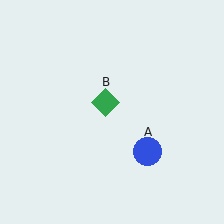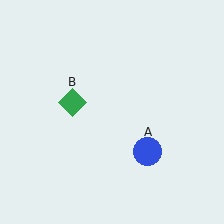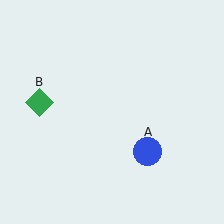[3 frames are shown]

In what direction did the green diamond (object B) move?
The green diamond (object B) moved left.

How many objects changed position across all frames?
1 object changed position: green diamond (object B).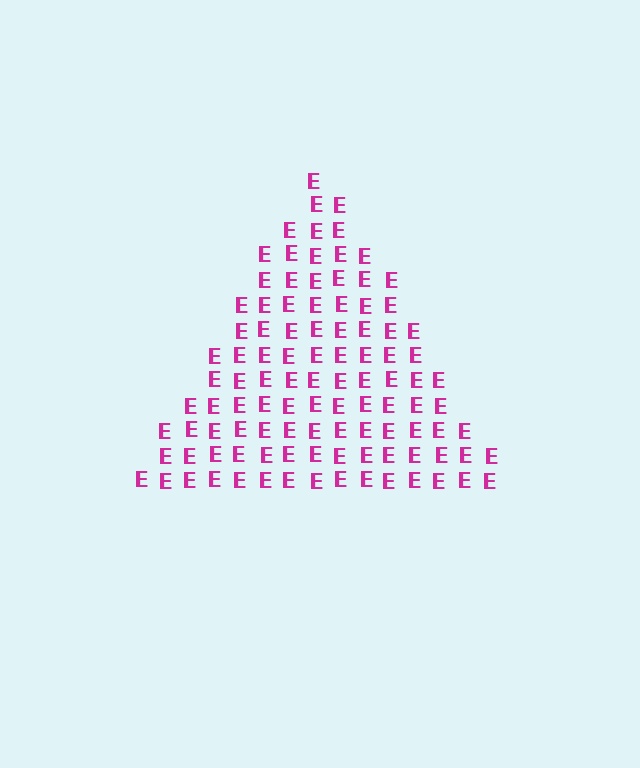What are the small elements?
The small elements are letter E's.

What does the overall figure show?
The overall figure shows a triangle.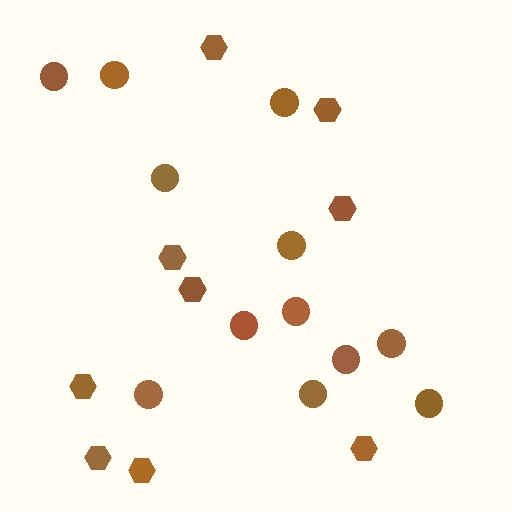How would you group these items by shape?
There are 2 groups: one group of circles (12) and one group of hexagons (9).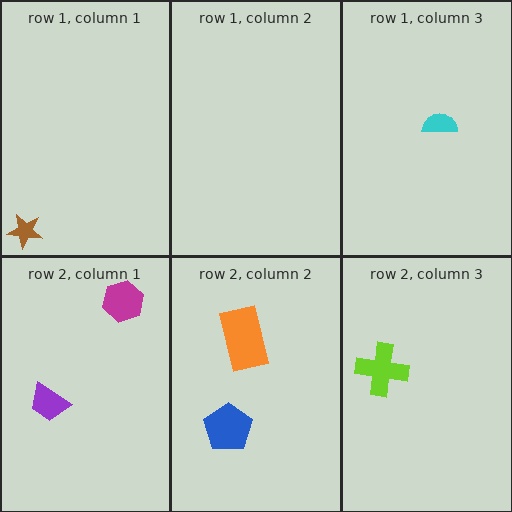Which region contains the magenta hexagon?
The row 2, column 1 region.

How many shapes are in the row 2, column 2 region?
2.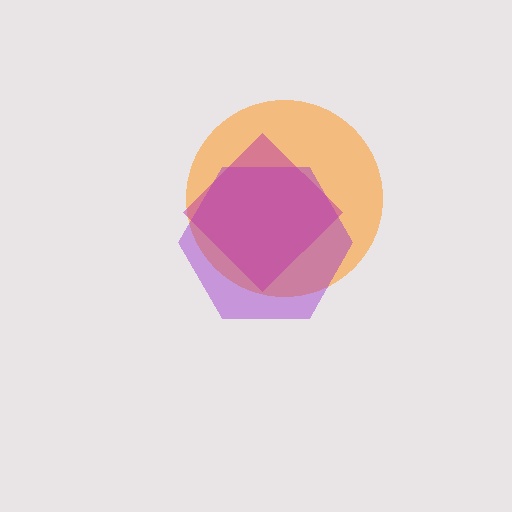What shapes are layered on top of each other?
The layered shapes are: an orange circle, a purple hexagon, a magenta diamond.